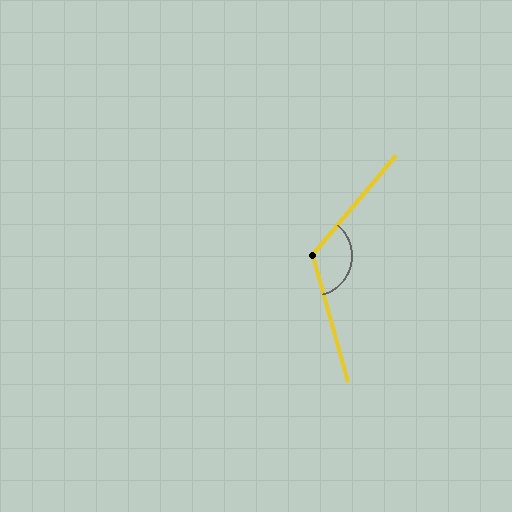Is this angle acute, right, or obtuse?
It is obtuse.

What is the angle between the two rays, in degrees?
Approximately 124 degrees.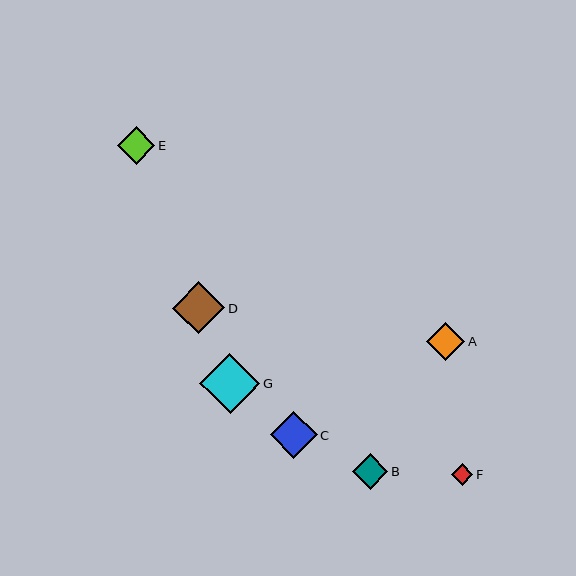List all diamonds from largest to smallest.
From largest to smallest: G, D, C, A, E, B, F.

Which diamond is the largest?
Diamond G is the largest with a size of approximately 61 pixels.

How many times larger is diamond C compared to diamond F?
Diamond C is approximately 2.2 times the size of diamond F.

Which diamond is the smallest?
Diamond F is the smallest with a size of approximately 21 pixels.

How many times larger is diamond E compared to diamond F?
Diamond E is approximately 1.8 times the size of diamond F.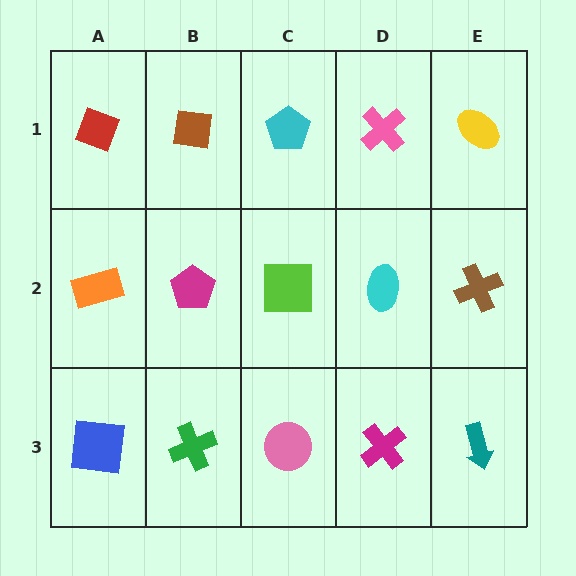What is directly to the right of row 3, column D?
A teal arrow.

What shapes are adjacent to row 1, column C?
A lime square (row 2, column C), a brown square (row 1, column B), a pink cross (row 1, column D).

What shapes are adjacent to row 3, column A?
An orange rectangle (row 2, column A), a green cross (row 3, column B).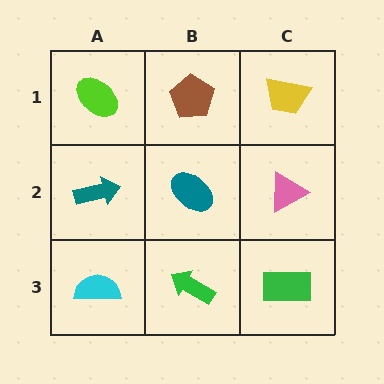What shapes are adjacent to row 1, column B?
A teal ellipse (row 2, column B), a lime ellipse (row 1, column A), a yellow trapezoid (row 1, column C).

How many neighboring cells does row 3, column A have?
2.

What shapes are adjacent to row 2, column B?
A brown pentagon (row 1, column B), a green arrow (row 3, column B), a teal arrow (row 2, column A), a pink triangle (row 2, column C).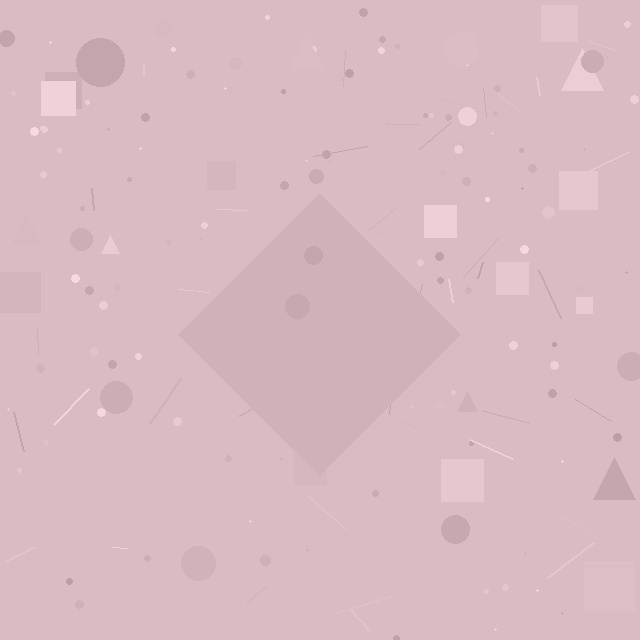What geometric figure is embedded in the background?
A diamond is embedded in the background.